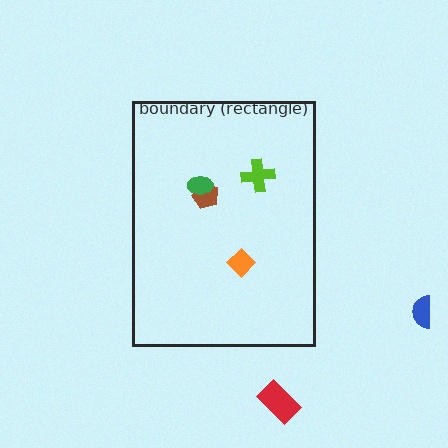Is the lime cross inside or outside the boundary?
Inside.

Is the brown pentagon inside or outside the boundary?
Inside.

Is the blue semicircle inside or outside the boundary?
Outside.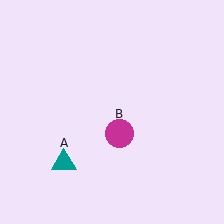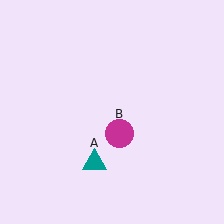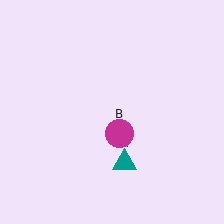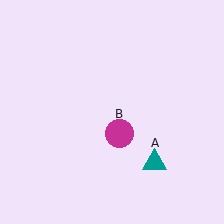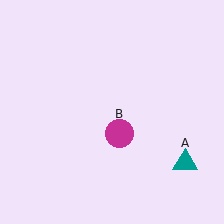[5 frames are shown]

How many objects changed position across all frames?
1 object changed position: teal triangle (object A).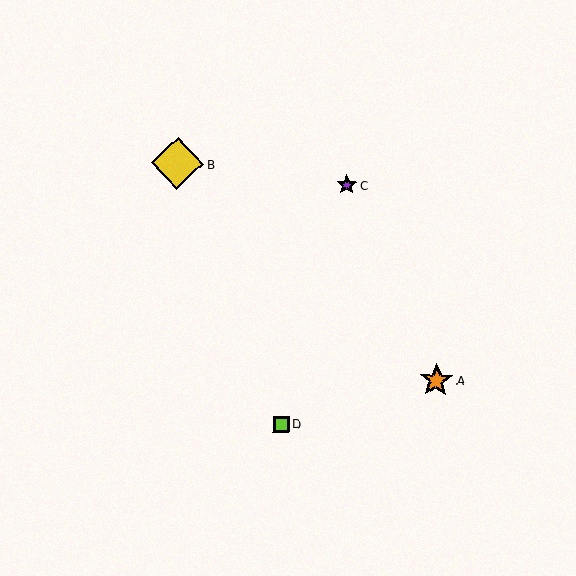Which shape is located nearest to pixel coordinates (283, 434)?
The lime square (labeled D) at (281, 424) is nearest to that location.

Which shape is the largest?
The yellow diamond (labeled B) is the largest.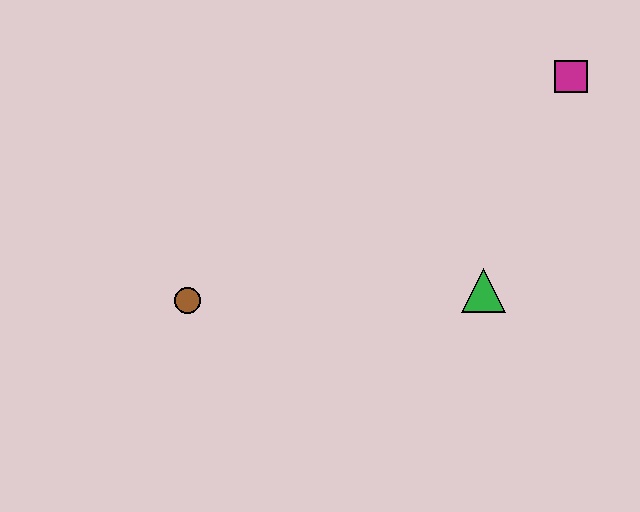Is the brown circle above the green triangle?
No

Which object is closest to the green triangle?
The magenta square is closest to the green triangle.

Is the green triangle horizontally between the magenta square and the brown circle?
Yes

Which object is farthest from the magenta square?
The brown circle is farthest from the magenta square.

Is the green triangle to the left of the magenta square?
Yes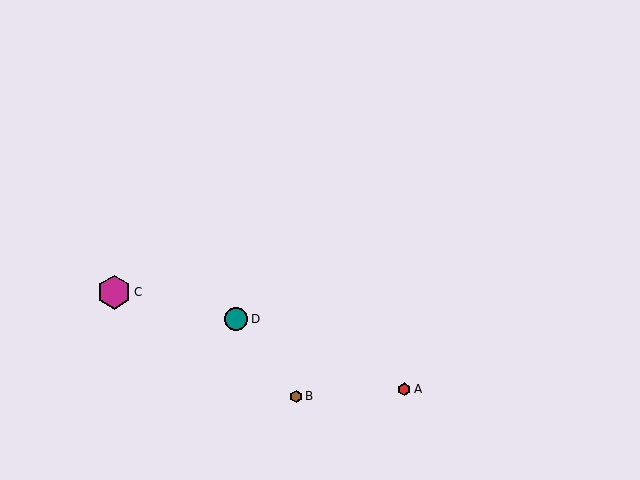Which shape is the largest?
The magenta hexagon (labeled C) is the largest.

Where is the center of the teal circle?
The center of the teal circle is at (236, 319).